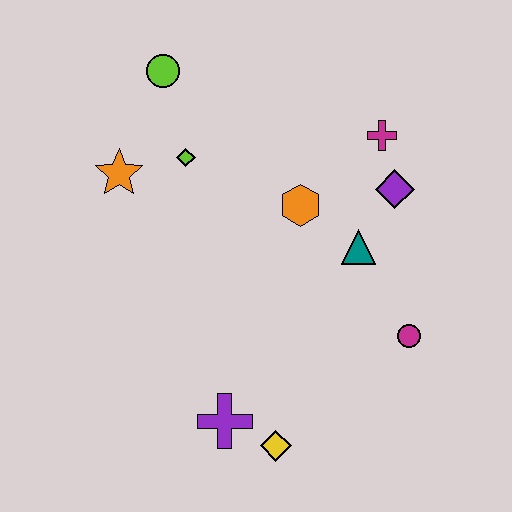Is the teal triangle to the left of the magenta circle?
Yes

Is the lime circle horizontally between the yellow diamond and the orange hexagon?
No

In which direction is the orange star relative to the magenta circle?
The orange star is to the left of the magenta circle.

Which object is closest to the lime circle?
The lime diamond is closest to the lime circle.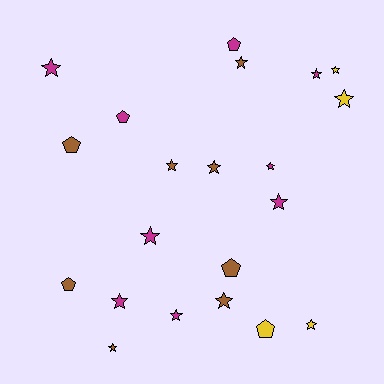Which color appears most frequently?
Magenta, with 9 objects.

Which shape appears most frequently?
Star, with 15 objects.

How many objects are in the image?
There are 21 objects.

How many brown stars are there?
There are 5 brown stars.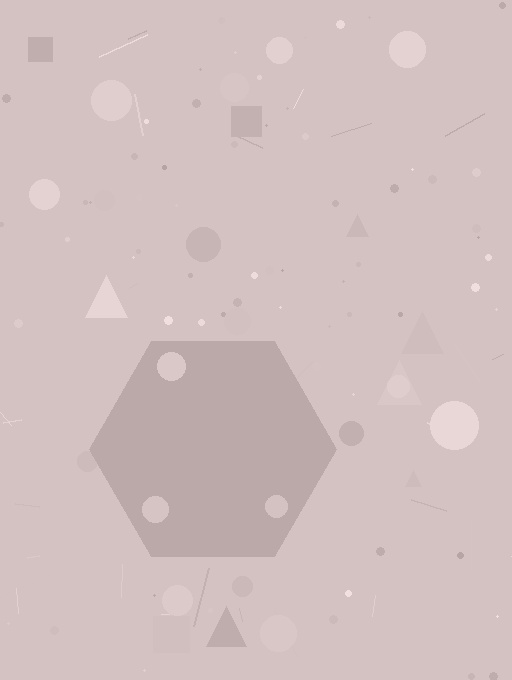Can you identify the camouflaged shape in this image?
The camouflaged shape is a hexagon.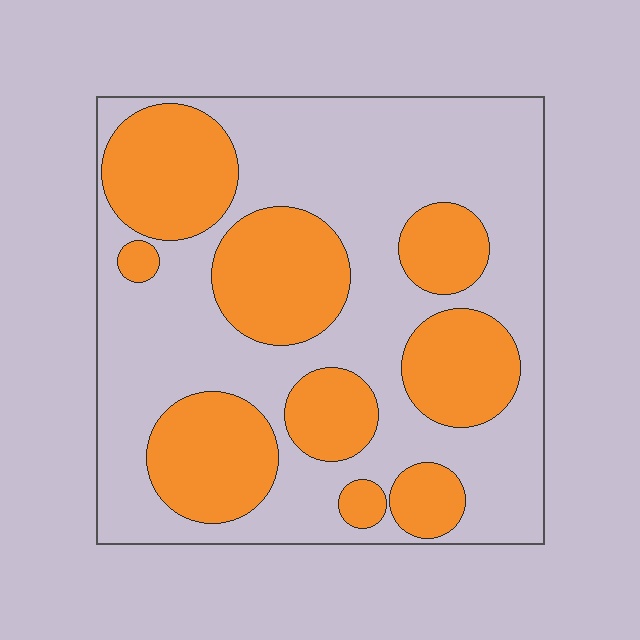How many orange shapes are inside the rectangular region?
9.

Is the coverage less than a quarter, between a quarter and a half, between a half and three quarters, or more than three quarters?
Between a quarter and a half.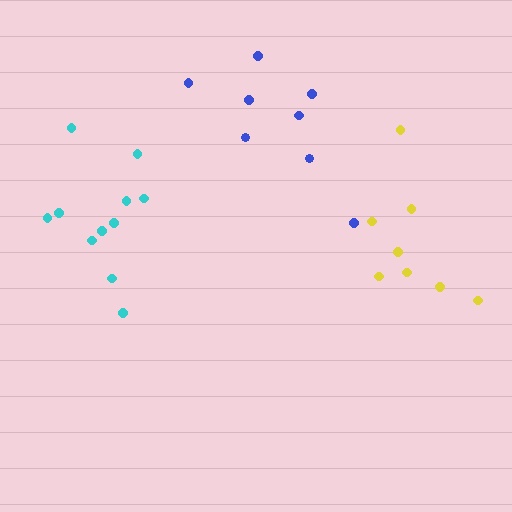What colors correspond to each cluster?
The clusters are colored: yellow, blue, cyan.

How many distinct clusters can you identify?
There are 3 distinct clusters.